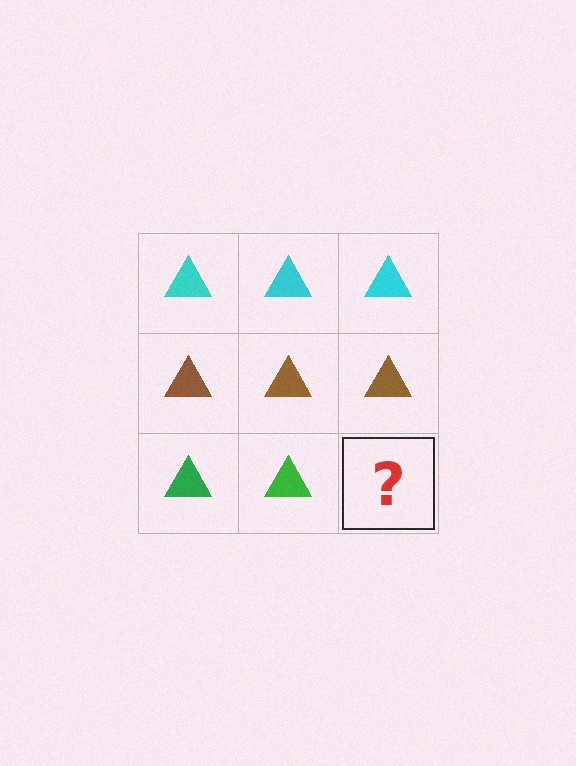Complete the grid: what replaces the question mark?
The question mark should be replaced with a green triangle.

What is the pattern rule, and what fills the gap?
The rule is that each row has a consistent color. The gap should be filled with a green triangle.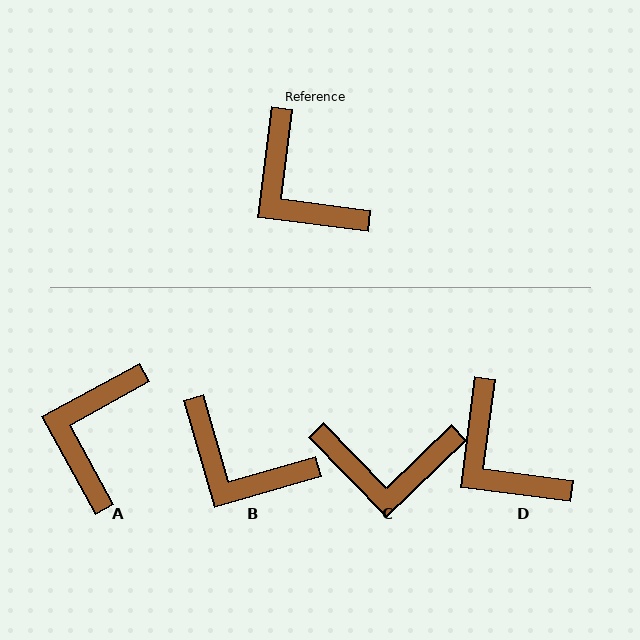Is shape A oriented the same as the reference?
No, it is off by about 54 degrees.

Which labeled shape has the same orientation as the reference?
D.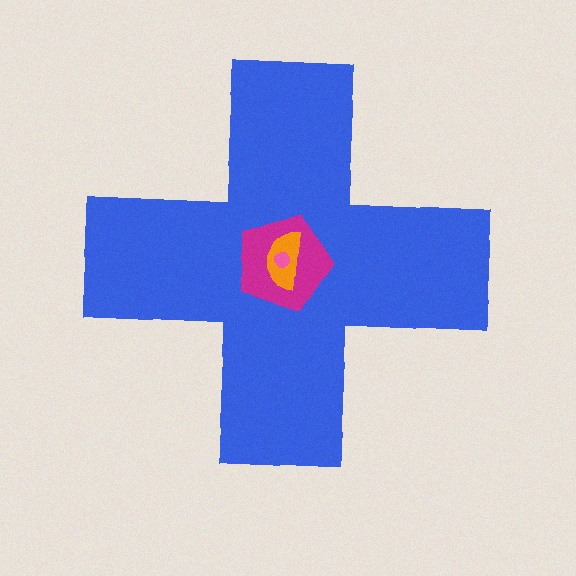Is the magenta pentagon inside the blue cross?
Yes.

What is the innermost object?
The pink circle.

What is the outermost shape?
The blue cross.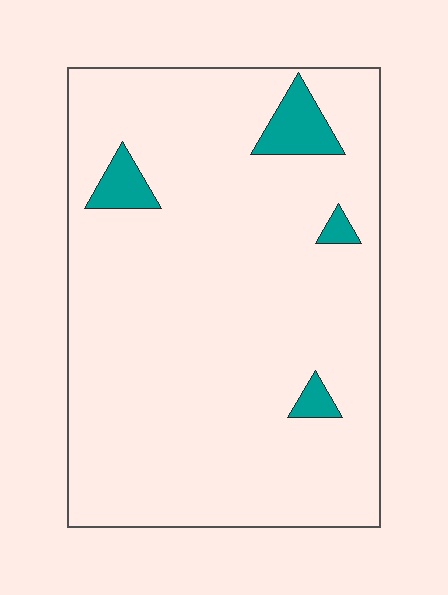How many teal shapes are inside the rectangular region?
4.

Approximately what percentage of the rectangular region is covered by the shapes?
Approximately 5%.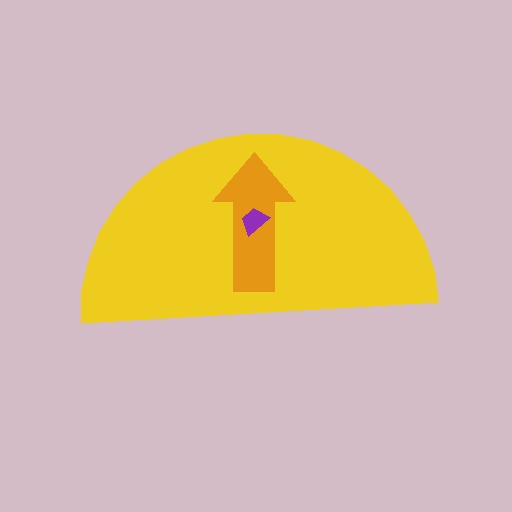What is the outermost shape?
The yellow semicircle.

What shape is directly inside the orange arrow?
The purple trapezoid.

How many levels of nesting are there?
3.